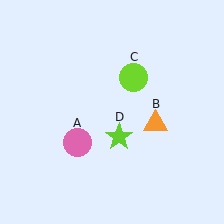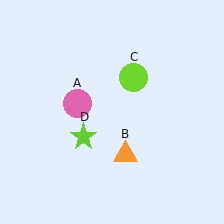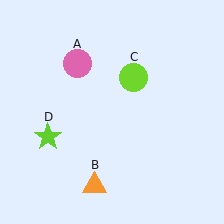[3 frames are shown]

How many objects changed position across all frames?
3 objects changed position: pink circle (object A), orange triangle (object B), lime star (object D).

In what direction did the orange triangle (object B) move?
The orange triangle (object B) moved down and to the left.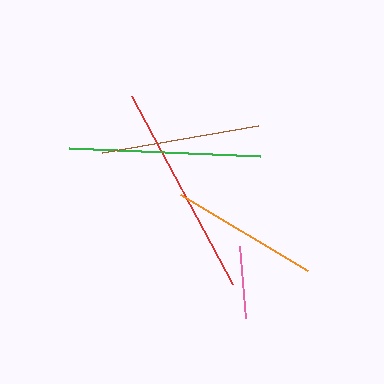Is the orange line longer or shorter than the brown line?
The brown line is longer than the orange line.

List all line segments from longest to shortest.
From longest to shortest: red, green, brown, orange, pink.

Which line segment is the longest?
The red line is the longest at approximately 213 pixels.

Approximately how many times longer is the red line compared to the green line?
The red line is approximately 1.1 times the length of the green line.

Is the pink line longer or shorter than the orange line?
The orange line is longer than the pink line.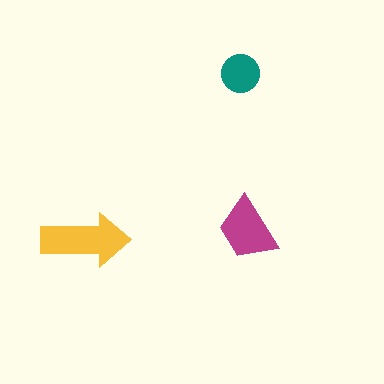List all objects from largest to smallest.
The yellow arrow, the magenta trapezoid, the teal circle.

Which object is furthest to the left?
The yellow arrow is leftmost.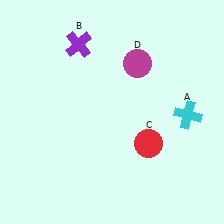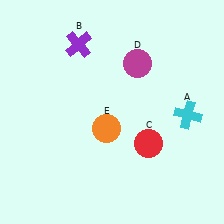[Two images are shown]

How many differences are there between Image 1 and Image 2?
There is 1 difference between the two images.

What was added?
An orange circle (E) was added in Image 2.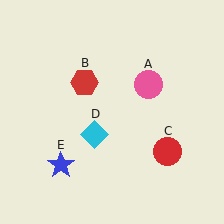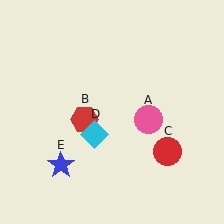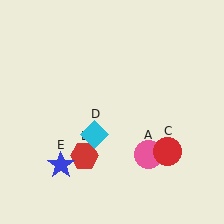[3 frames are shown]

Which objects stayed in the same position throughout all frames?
Red circle (object C) and cyan diamond (object D) and blue star (object E) remained stationary.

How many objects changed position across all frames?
2 objects changed position: pink circle (object A), red hexagon (object B).